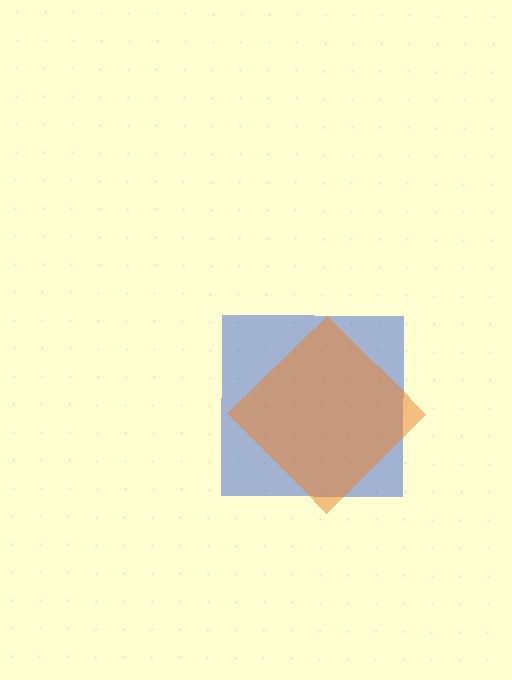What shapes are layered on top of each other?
The layered shapes are: a blue square, an orange diamond.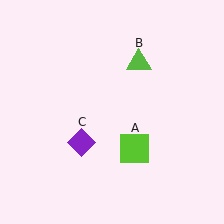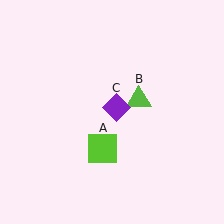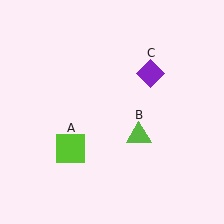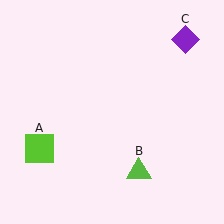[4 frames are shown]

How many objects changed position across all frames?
3 objects changed position: lime square (object A), lime triangle (object B), purple diamond (object C).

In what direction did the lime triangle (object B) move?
The lime triangle (object B) moved down.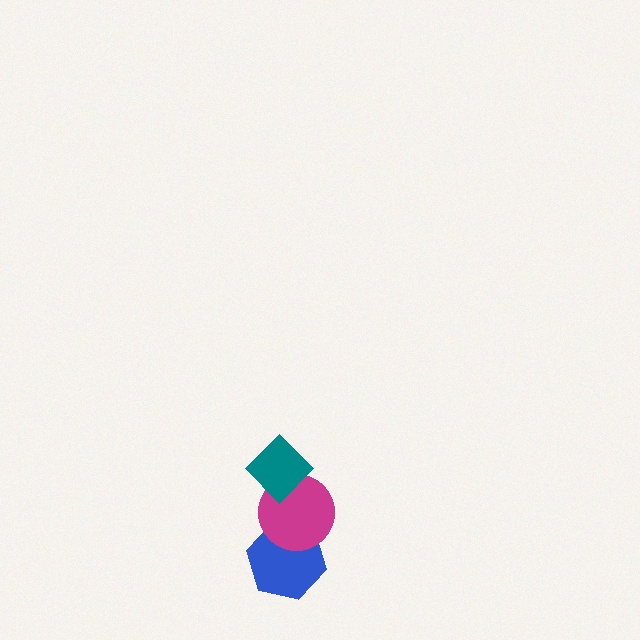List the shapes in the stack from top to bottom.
From top to bottom: the teal diamond, the magenta circle, the blue hexagon.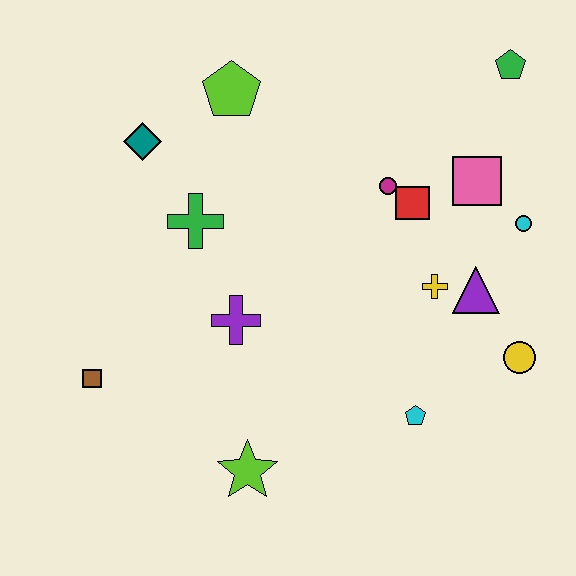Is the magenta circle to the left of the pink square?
Yes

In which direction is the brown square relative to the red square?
The brown square is to the left of the red square.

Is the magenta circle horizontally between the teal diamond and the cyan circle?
Yes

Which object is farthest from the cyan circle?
The brown square is farthest from the cyan circle.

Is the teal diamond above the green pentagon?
No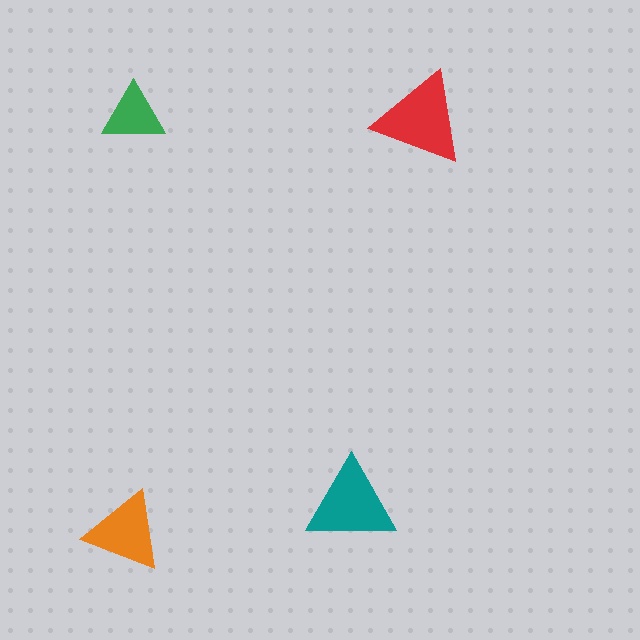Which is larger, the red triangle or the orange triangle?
The red one.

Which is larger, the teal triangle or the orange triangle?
The teal one.